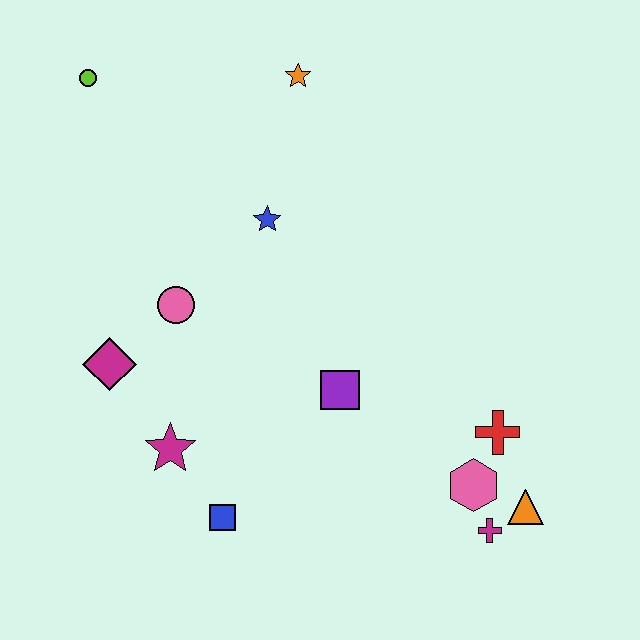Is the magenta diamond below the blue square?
No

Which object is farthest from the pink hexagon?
The lime circle is farthest from the pink hexagon.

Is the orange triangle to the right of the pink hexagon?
Yes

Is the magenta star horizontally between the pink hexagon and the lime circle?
Yes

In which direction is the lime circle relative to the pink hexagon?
The lime circle is above the pink hexagon.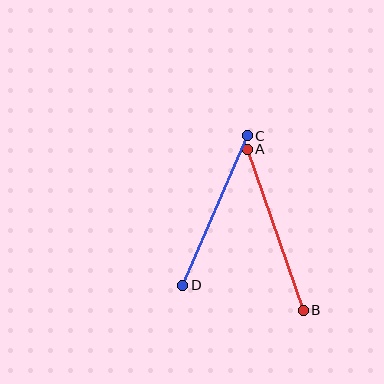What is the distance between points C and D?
The distance is approximately 163 pixels.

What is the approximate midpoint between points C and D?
The midpoint is at approximately (215, 211) pixels.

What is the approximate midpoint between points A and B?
The midpoint is at approximately (275, 230) pixels.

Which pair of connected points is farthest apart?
Points A and B are farthest apart.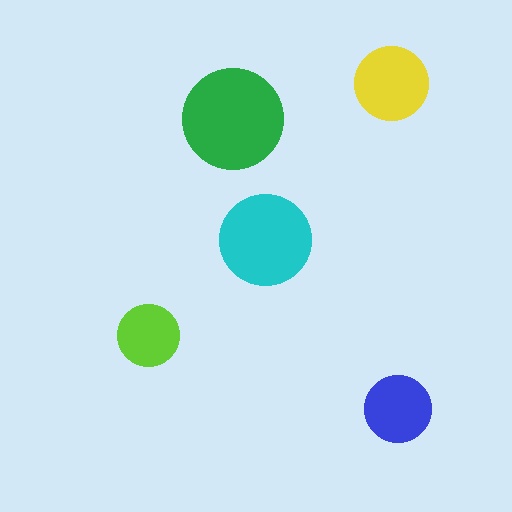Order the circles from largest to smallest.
the green one, the cyan one, the yellow one, the blue one, the lime one.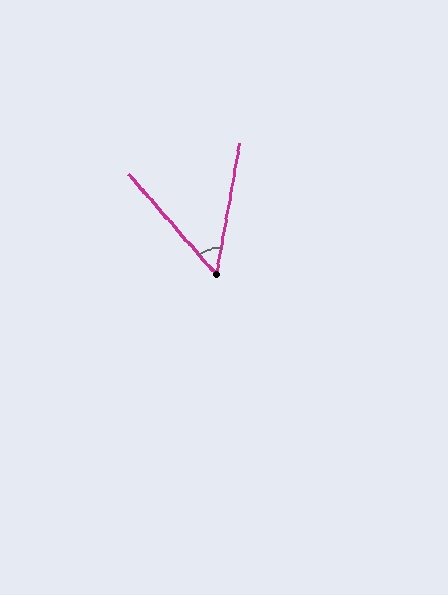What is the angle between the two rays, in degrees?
Approximately 51 degrees.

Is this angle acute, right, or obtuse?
It is acute.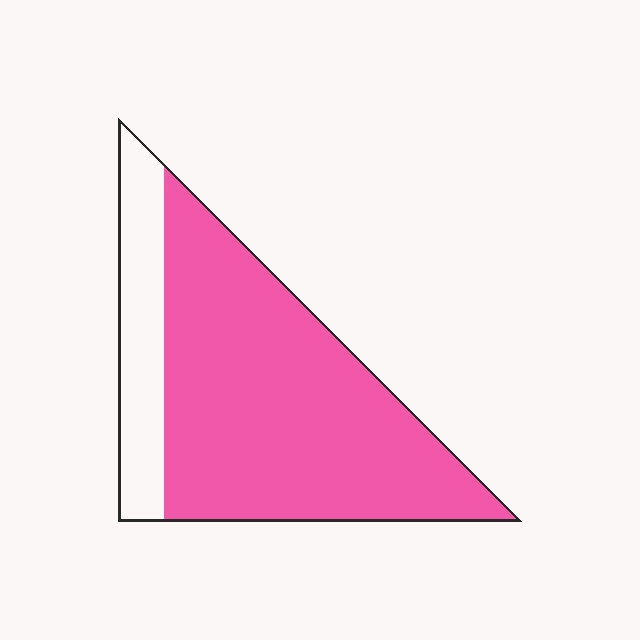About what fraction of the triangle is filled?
About four fifths (4/5).